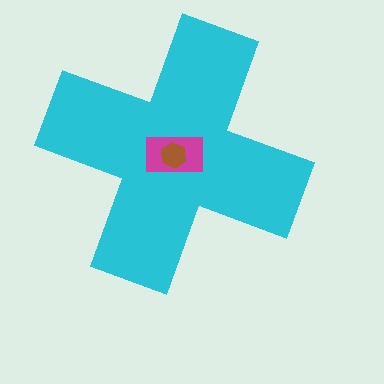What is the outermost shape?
The cyan cross.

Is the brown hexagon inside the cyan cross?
Yes.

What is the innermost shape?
The brown hexagon.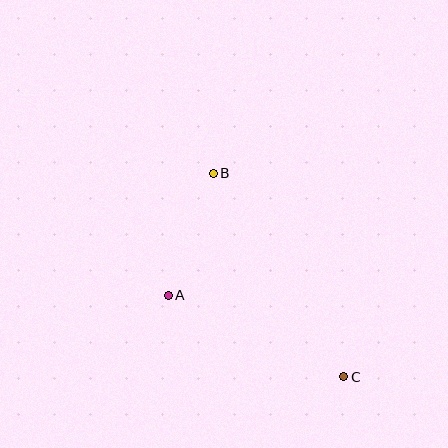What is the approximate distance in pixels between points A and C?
The distance between A and C is approximately 194 pixels.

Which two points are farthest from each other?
Points B and C are farthest from each other.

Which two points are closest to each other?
Points A and B are closest to each other.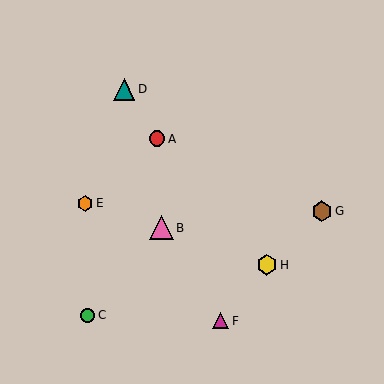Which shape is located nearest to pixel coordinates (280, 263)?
The yellow hexagon (labeled H) at (267, 265) is nearest to that location.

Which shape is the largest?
The pink triangle (labeled B) is the largest.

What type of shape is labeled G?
Shape G is a brown hexagon.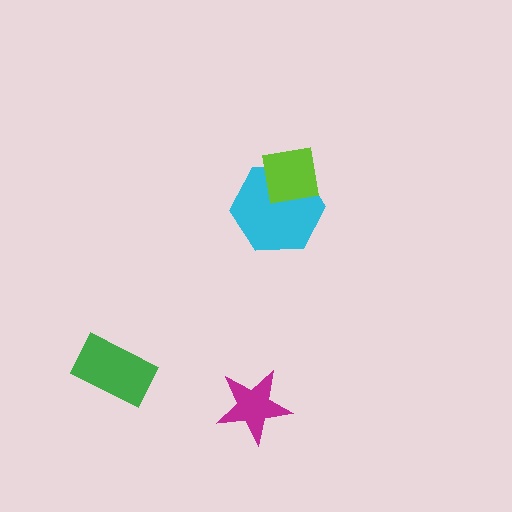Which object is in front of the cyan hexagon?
The lime square is in front of the cyan hexagon.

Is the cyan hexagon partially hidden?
Yes, it is partially covered by another shape.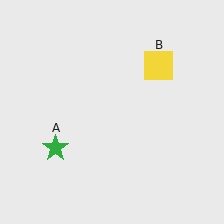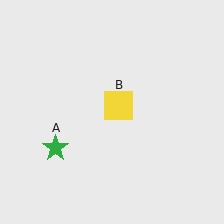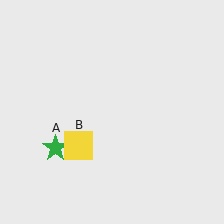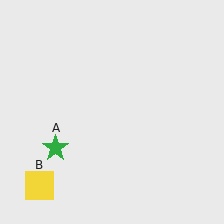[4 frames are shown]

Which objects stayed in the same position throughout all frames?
Green star (object A) remained stationary.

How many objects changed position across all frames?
1 object changed position: yellow square (object B).